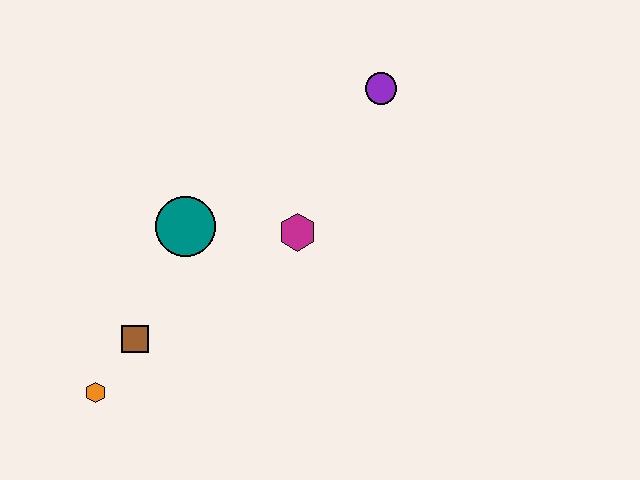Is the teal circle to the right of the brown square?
Yes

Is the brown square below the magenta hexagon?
Yes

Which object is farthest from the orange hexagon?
The purple circle is farthest from the orange hexagon.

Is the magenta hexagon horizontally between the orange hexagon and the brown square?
No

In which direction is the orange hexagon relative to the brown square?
The orange hexagon is below the brown square.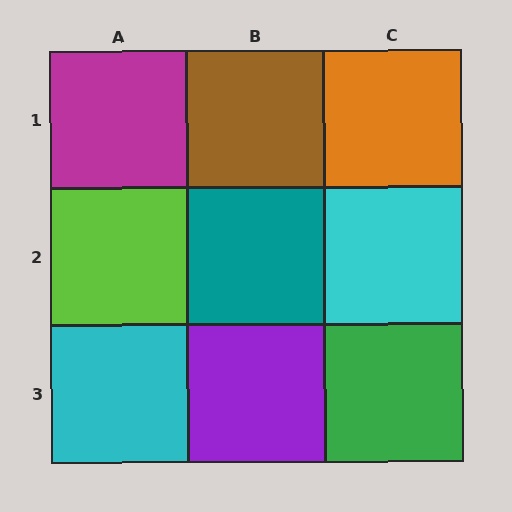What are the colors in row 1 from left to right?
Magenta, brown, orange.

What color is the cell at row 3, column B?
Purple.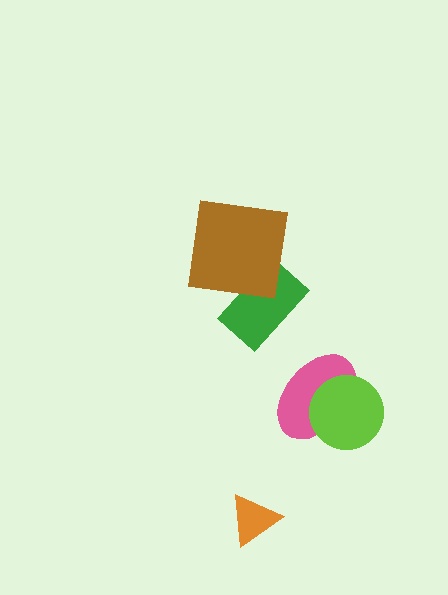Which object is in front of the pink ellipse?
The lime circle is in front of the pink ellipse.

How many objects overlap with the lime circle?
1 object overlaps with the lime circle.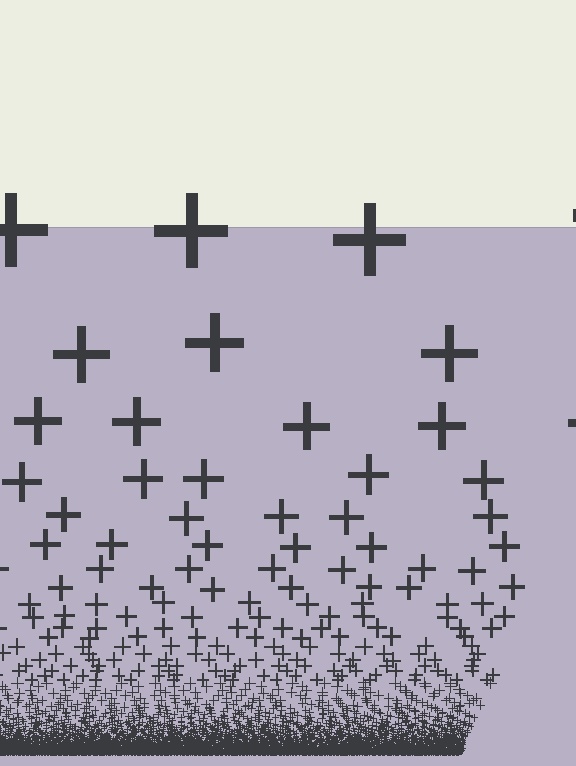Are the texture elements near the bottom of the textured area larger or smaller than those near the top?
Smaller. The gradient is inverted — elements near the bottom are smaller and denser.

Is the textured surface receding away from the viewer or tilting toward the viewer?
The surface appears to tilt toward the viewer. Texture elements get larger and sparser toward the top.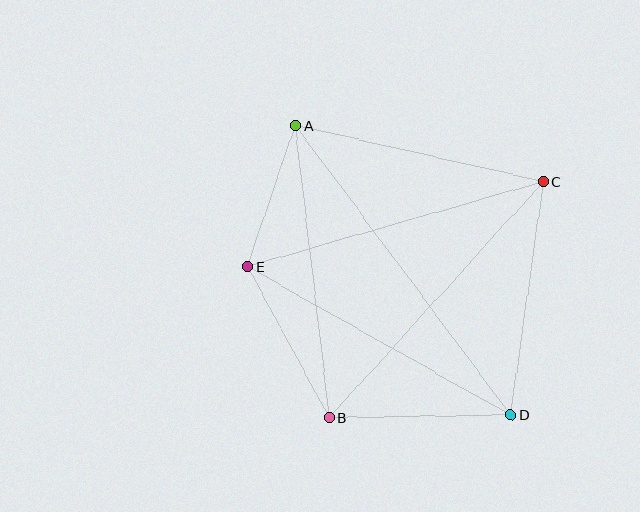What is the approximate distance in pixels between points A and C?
The distance between A and C is approximately 254 pixels.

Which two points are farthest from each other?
Points A and D are farthest from each other.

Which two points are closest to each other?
Points A and E are closest to each other.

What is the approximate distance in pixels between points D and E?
The distance between D and E is approximately 301 pixels.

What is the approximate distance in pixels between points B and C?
The distance between B and C is approximately 319 pixels.